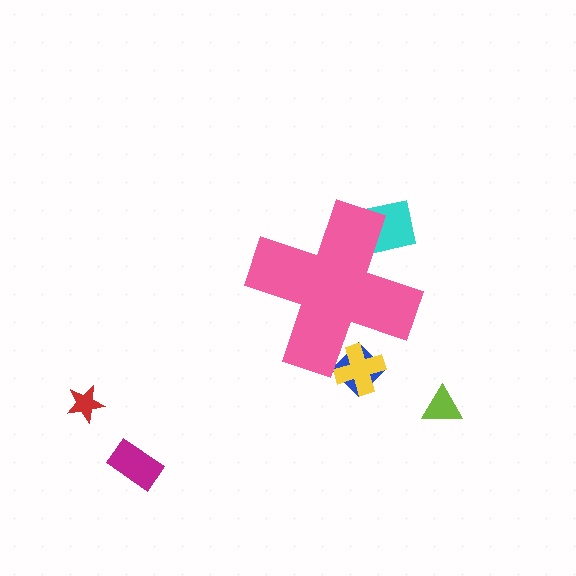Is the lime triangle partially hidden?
No, the lime triangle is fully visible.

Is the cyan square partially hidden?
Yes, the cyan square is partially hidden behind the pink cross.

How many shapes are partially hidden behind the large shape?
3 shapes are partially hidden.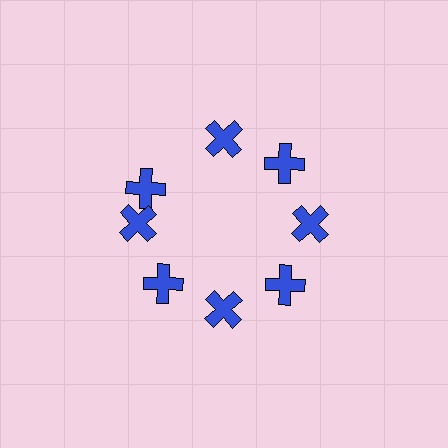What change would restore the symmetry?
The symmetry would be restored by rotating it back into even spacing with its neighbors so that all 8 crosses sit at equal angles and equal distance from the center.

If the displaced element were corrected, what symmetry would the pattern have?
It would have 8-fold rotational symmetry — the pattern would map onto itself every 45 degrees.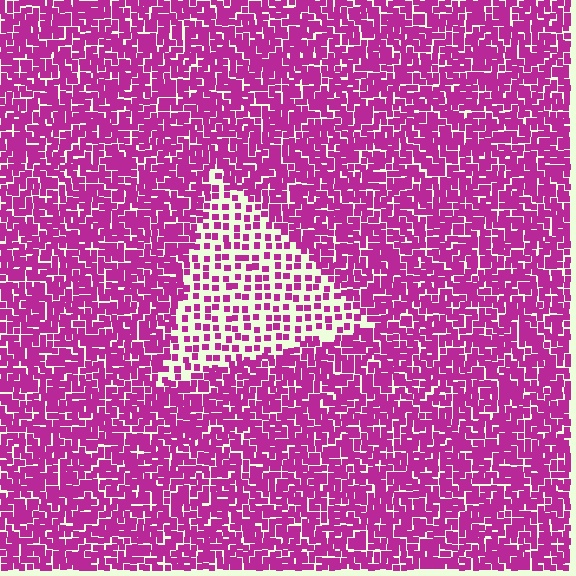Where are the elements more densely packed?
The elements are more densely packed outside the triangle boundary.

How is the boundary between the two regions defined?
The boundary is defined by a change in element density (approximately 2.4x ratio). All elements are the same color, size, and shape.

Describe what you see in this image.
The image contains small magenta elements arranged at two different densities. A triangle-shaped region is visible where the elements are less densely packed than the surrounding area.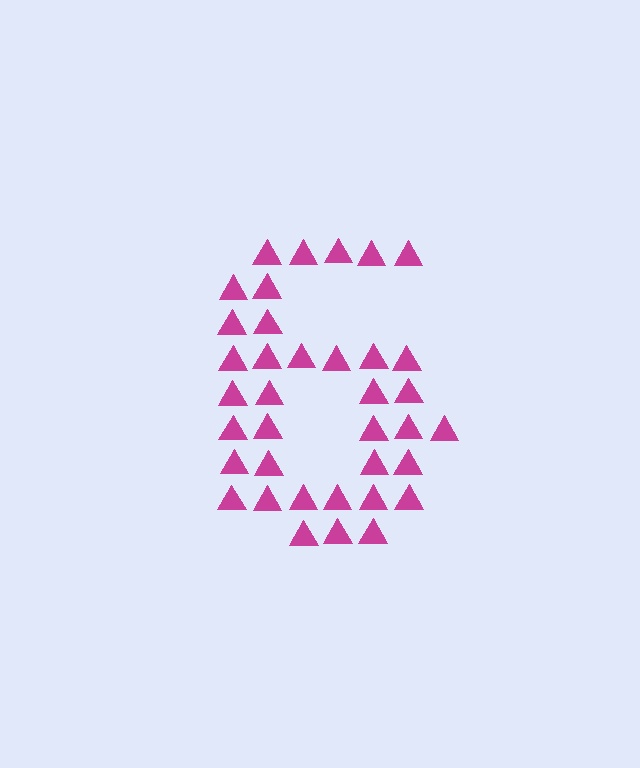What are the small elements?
The small elements are triangles.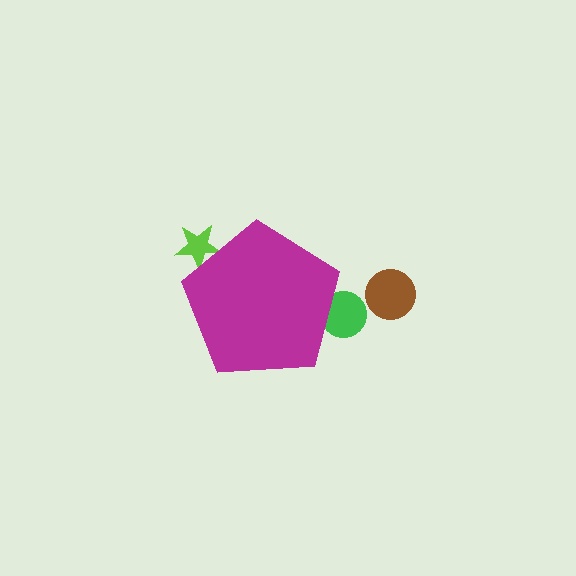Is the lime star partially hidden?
Yes, the lime star is partially hidden behind the magenta pentagon.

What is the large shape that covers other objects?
A magenta pentagon.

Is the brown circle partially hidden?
No, the brown circle is fully visible.